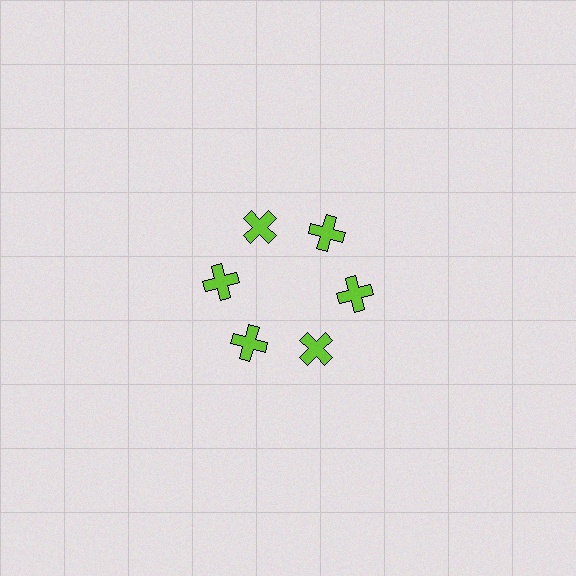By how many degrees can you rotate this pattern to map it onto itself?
The pattern maps onto itself every 60 degrees of rotation.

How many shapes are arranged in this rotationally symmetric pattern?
There are 6 shapes, arranged in 6 groups of 1.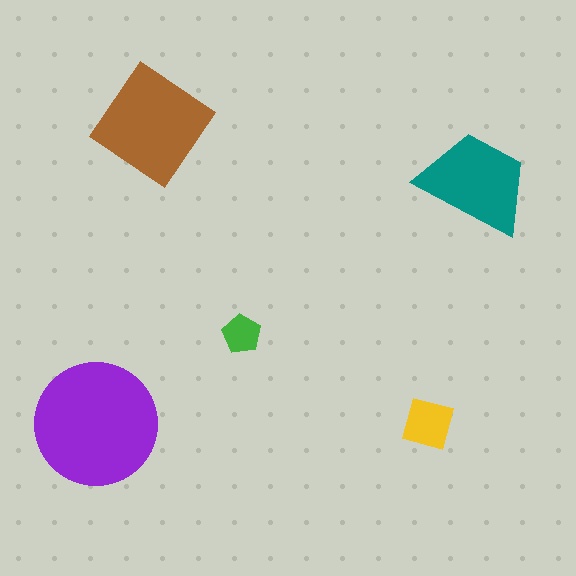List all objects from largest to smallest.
The purple circle, the brown diamond, the teal trapezoid, the yellow diamond, the green pentagon.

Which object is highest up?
The brown diamond is topmost.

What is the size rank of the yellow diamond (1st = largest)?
4th.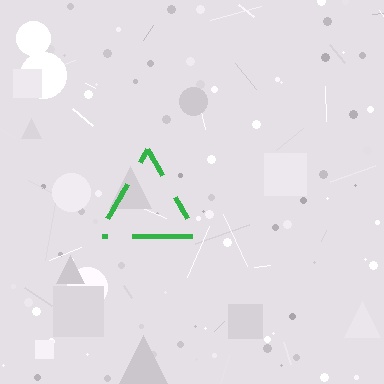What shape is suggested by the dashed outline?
The dashed outline suggests a triangle.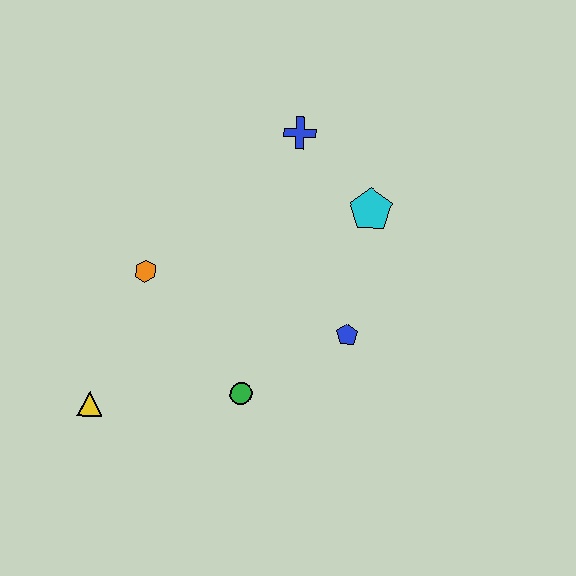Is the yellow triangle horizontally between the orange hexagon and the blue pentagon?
No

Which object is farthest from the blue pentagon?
The yellow triangle is farthest from the blue pentagon.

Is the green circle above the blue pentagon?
No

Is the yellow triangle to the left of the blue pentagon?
Yes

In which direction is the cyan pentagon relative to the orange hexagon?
The cyan pentagon is to the right of the orange hexagon.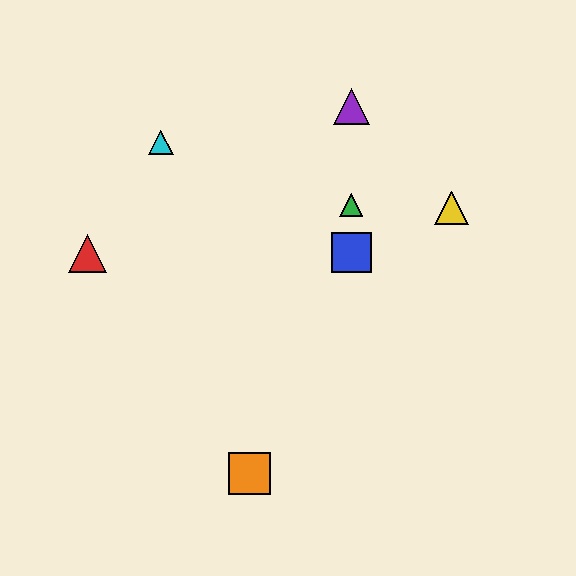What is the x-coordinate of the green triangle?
The green triangle is at x≈351.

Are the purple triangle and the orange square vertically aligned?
No, the purple triangle is at x≈351 and the orange square is at x≈250.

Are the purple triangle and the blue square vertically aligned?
Yes, both are at x≈351.